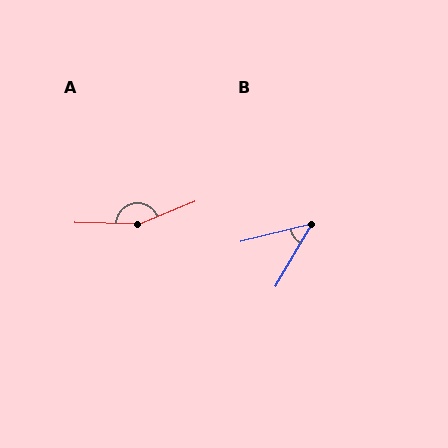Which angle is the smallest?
B, at approximately 46 degrees.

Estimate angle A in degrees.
Approximately 156 degrees.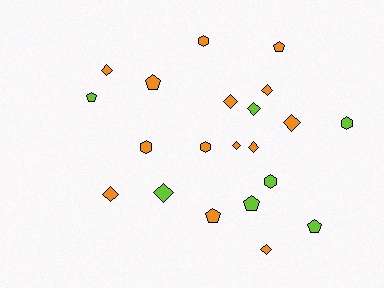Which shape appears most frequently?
Diamond, with 10 objects.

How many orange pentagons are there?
There are 3 orange pentagons.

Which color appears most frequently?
Orange, with 14 objects.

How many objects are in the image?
There are 21 objects.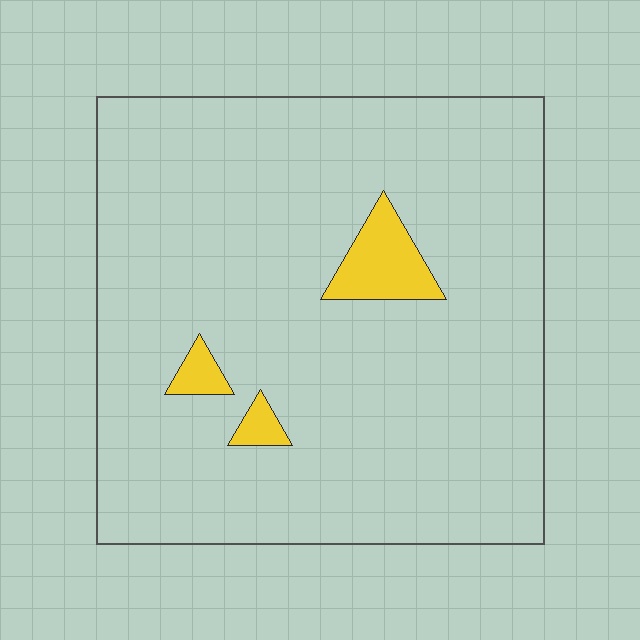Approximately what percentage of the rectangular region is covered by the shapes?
Approximately 5%.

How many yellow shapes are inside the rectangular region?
3.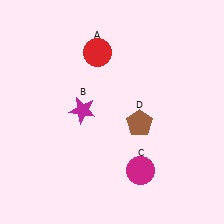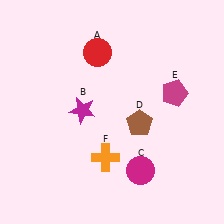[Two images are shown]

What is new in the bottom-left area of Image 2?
An orange cross (F) was added in the bottom-left area of Image 2.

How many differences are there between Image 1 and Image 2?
There are 2 differences between the two images.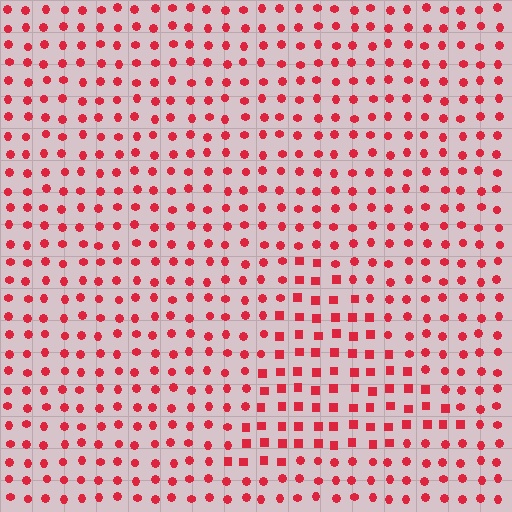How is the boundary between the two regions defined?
The boundary is defined by a change in element shape: squares inside vs. circles outside. All elements share the same color and spacing.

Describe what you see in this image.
The image is filled with small red elements arranged in a uniform grid. A triangle-shaped region contains squares, while the surrounding area contains circles. The boundary is defined purely by the change in element shape.